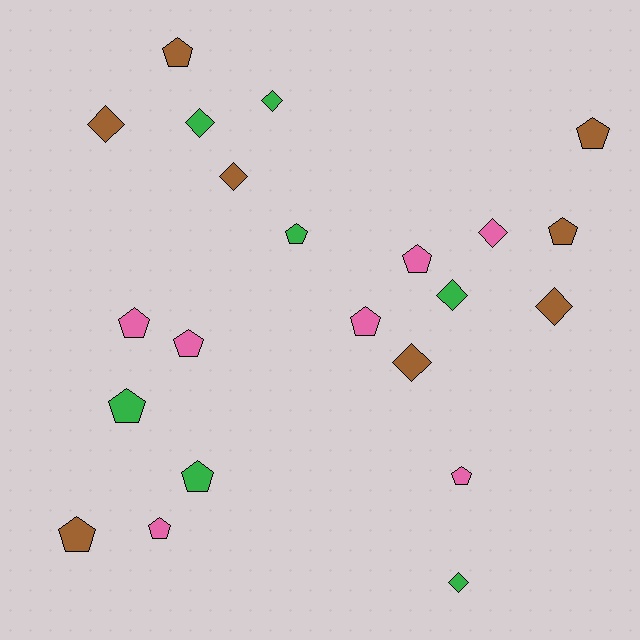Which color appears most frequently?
Brown, with 8 objects.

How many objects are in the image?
There are 22 objects.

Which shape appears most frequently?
Pentagon, with 13 objects.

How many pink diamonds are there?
There is 1 pink diamond.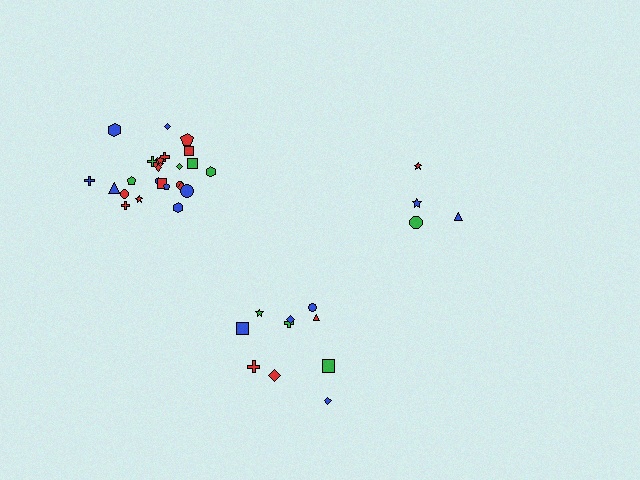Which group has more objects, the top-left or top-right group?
The top-left group.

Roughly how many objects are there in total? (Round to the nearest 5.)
Roughly 40 objects in total.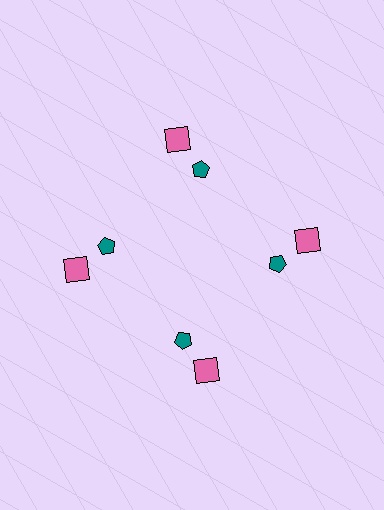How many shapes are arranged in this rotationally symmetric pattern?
There are 8 shapes, arranged in 4 groups of 2.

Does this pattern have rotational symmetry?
Yes, this pattern has 4-fold rotational symmetry. It looks the same after rotating 90 degrees around the center.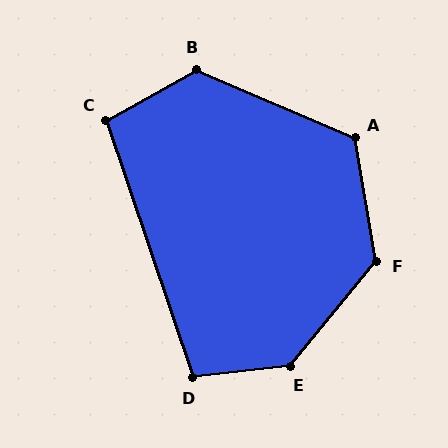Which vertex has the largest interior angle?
E, at approximately 136 degrees.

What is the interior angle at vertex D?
Approximately 102 degrees (obtuse).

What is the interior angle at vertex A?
Approximately 123 degrees (obtuse).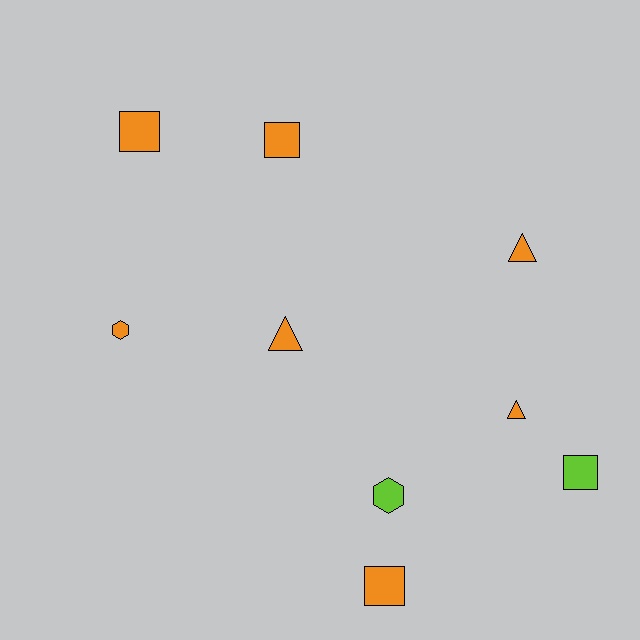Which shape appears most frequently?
Square, with 4 objects.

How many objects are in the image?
There are 9 objects.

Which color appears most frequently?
Orange, with 7 objects.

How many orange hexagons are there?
There is 1 orange hexagon.